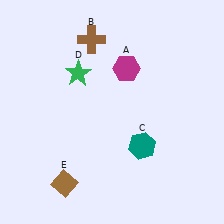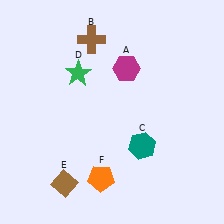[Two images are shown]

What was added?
An orange pentagon (F) was added in Image 2.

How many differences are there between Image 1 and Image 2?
There is 1 difference between the two images.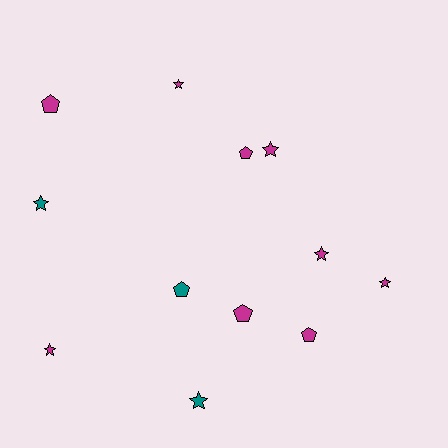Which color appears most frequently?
Magenta, with 9 objects.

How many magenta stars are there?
There are 5 magenta stars.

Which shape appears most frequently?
Star, with 7 objects.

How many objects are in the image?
There are 12 objects.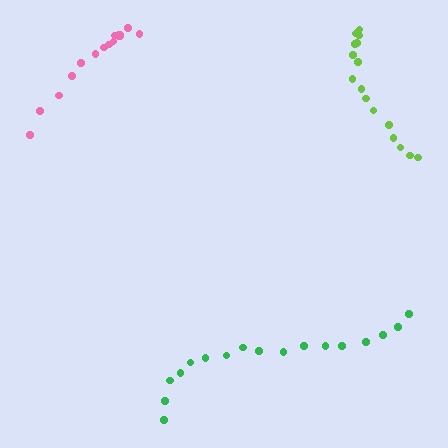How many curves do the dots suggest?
There are 3 distinct paths.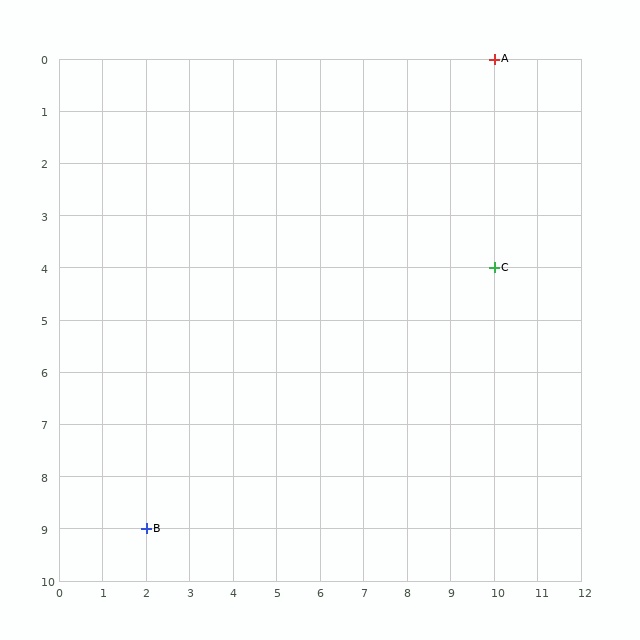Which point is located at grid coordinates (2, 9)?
Point B is at (2, 9).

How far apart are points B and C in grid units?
Points B and C are 8 columns and 5 rows apart (about 9.4 grid units diagonally).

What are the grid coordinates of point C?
Point C is at grid coordinates (10, 4).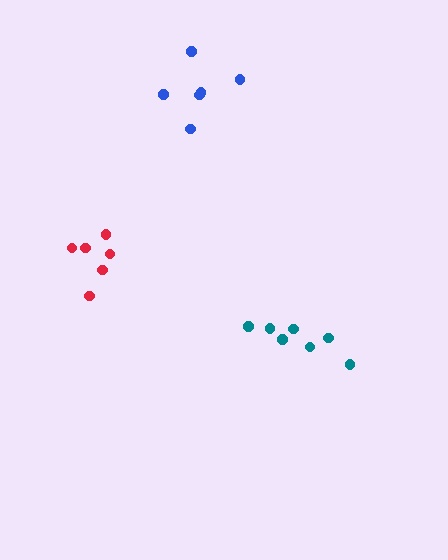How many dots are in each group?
Group 1: 6 dots, Group 2: 6 dots, Group 3: 7 dots (19 total).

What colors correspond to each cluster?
The clusters are colored: blue, red, teal.